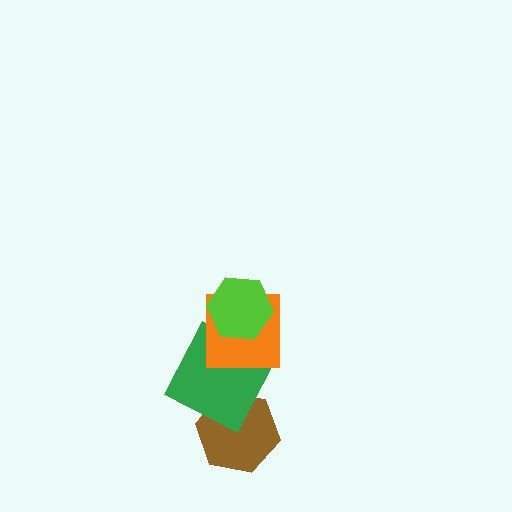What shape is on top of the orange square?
The lime hexagon is on top of the orange square.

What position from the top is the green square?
The green square is 3rd from the top.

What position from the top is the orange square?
The orange square is 2nd from the top.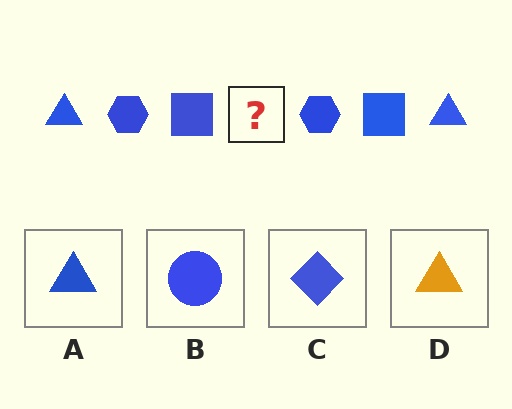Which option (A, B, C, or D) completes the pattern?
A.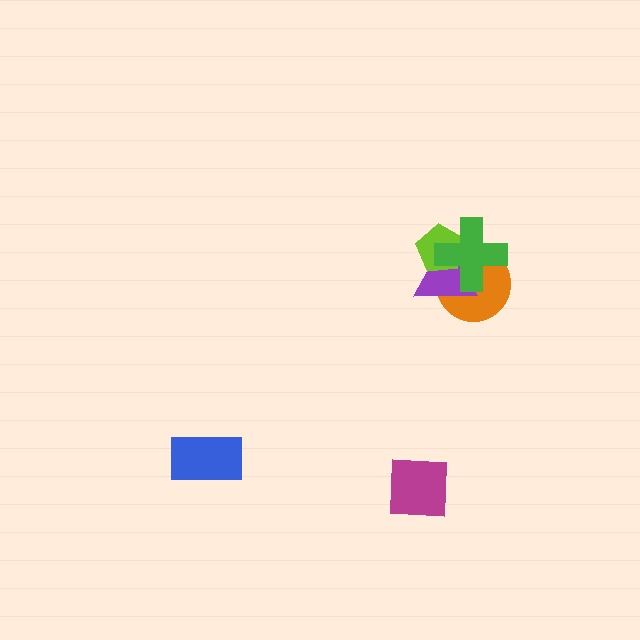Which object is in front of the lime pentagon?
The green cross is in front of the lime pentagon.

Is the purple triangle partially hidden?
Yes, it is partially covered by another shape.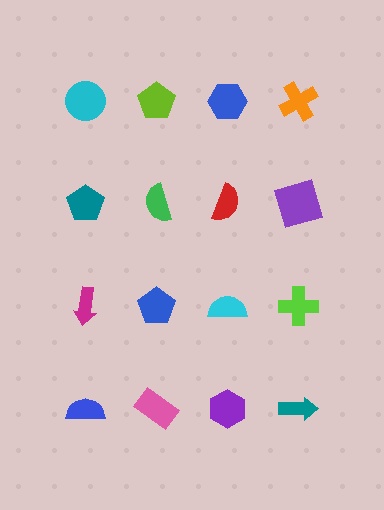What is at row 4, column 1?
A blue semicircle.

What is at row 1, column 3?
A blue hexagon.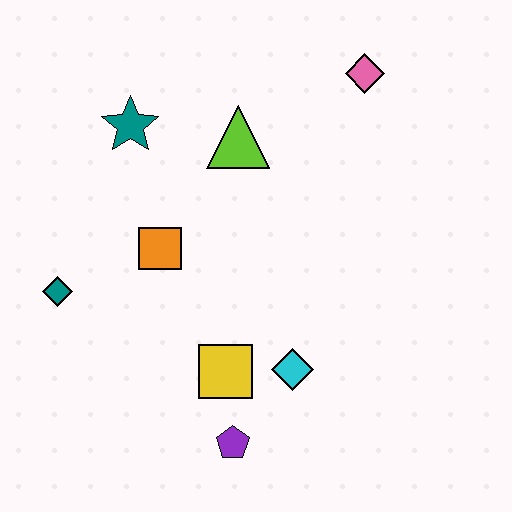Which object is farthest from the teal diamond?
The pink diamond is farthest from the teal diamond.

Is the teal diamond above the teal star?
No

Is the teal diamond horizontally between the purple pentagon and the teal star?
No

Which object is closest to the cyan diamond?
The yellow square is closest to the cyan diamond.